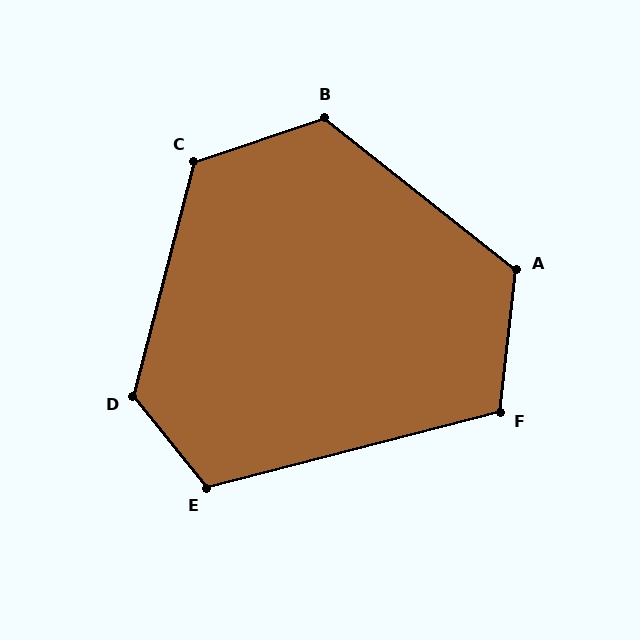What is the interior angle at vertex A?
Approximately 122 degrees (obtuse).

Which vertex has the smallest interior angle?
F, at approximately 111 degrees.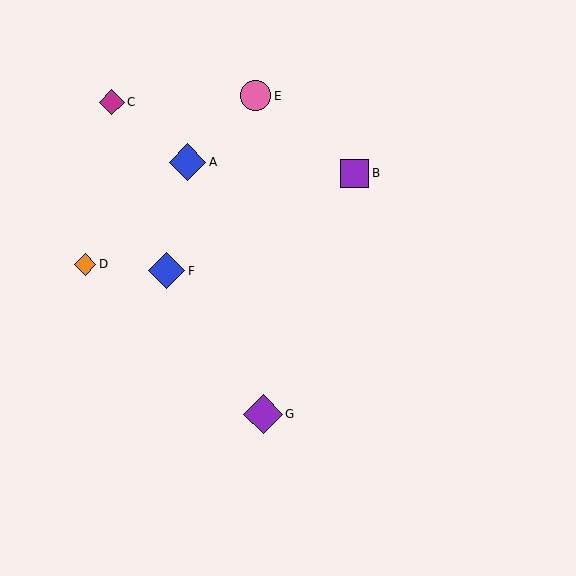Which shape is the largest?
The purple diamond (labeled G) is the largest.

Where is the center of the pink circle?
The center of the pink circle is at (256, 96).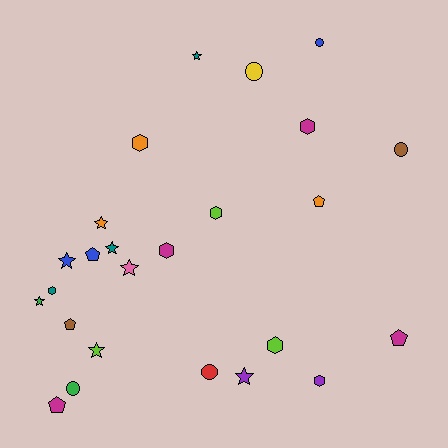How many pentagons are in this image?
There are 5 pentagons.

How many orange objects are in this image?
There are 3 orange objects.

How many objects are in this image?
There are 25 objects.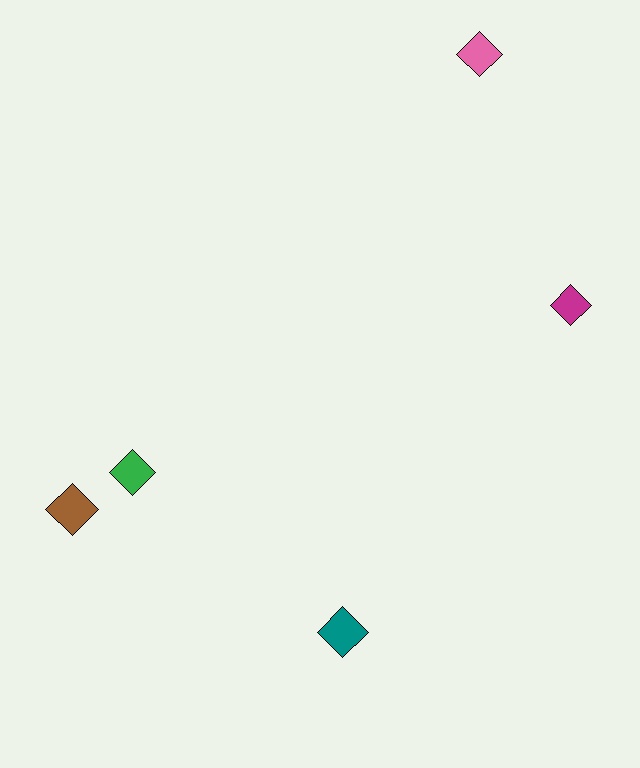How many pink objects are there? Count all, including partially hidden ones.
There is 1 pink object.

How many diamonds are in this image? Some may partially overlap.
There are 5 diamonds.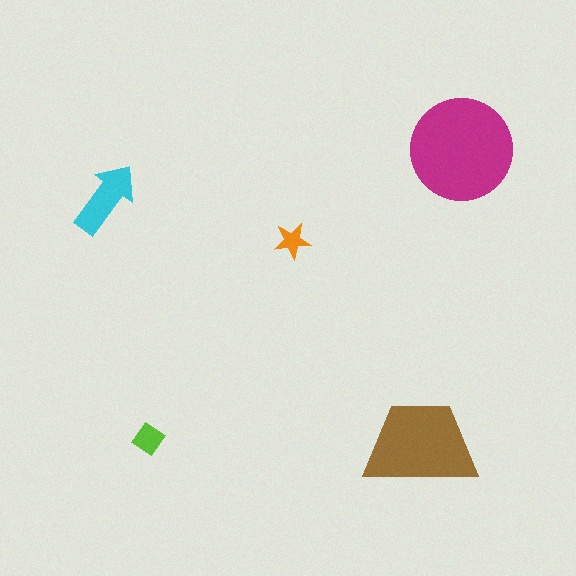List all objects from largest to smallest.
The magenta circle, the brown trapezoid, the cyan arrow, the lime diamond, the orange star.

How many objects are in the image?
There are 5 objects in the image.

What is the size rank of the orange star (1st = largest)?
5th.